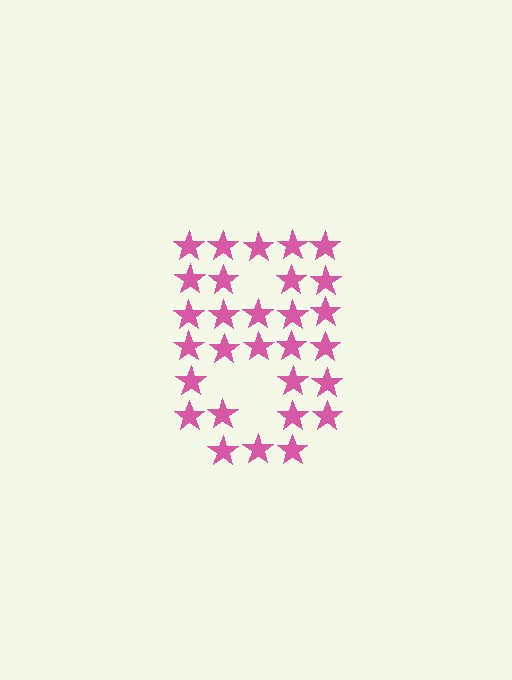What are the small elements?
The small elements are stars.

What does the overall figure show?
The overall figure shows the digit 8.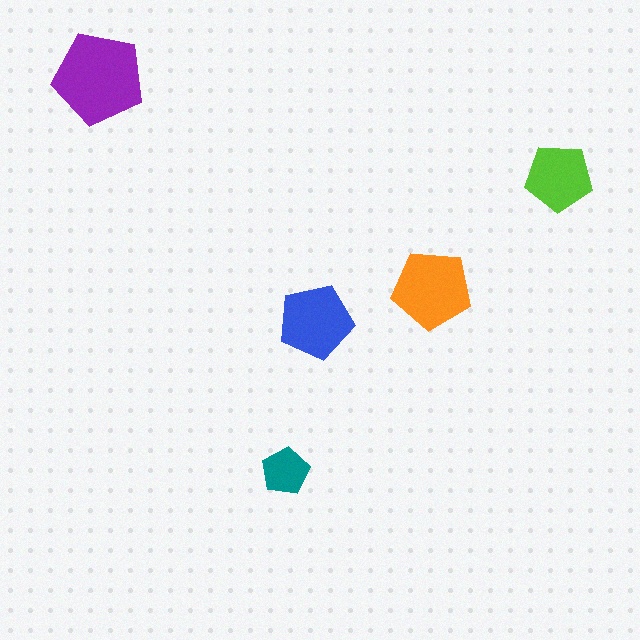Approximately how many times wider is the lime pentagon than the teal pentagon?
About 1.5 times wider.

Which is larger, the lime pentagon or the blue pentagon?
The blue one.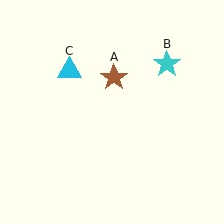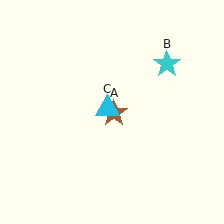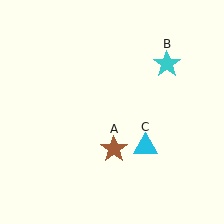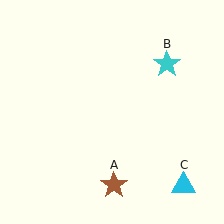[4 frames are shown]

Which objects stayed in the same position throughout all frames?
Cyan star (object B) remained stationary.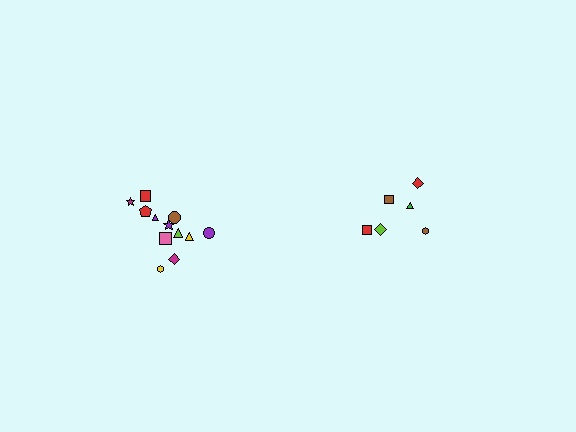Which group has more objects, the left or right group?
The left group.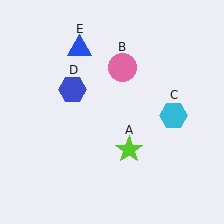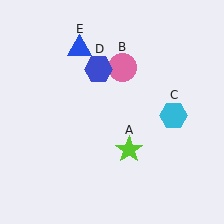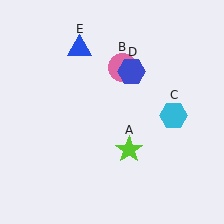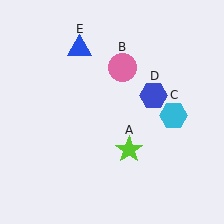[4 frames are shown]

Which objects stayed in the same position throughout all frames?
Lime star (object A) and pink circle (object B) and cyan hexagon (object C) and blue triangle (object E) remained stationary.